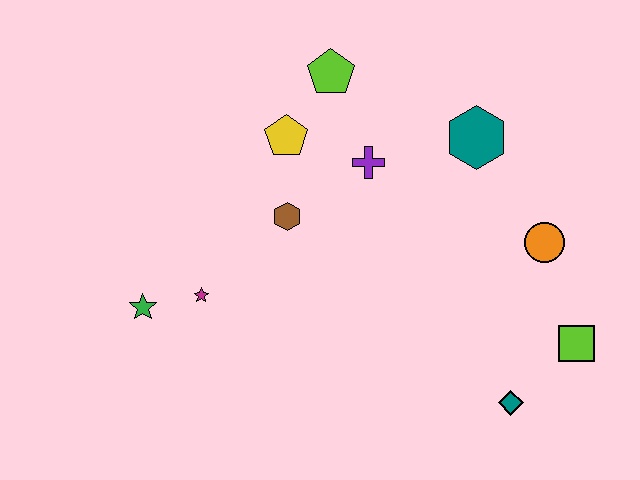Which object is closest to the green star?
The magenta star is closest to the green star.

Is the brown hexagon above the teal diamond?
Yes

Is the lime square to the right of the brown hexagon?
Yes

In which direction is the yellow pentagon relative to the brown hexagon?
The yellow pentagon is above the brown hexagon.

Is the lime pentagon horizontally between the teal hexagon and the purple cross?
No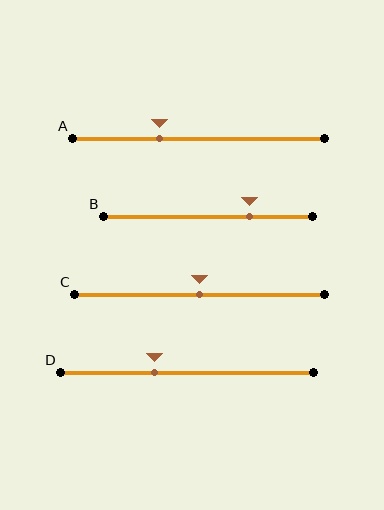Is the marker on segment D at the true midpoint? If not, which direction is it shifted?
No, the marker on segment D is shifted to the left by about 13% of the segment length.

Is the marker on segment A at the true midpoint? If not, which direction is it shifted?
No, the marker on segment A is shifted to the left by about 16% of the segment length.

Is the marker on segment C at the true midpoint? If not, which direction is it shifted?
Yes, the marker on segment C is at the true midpoint.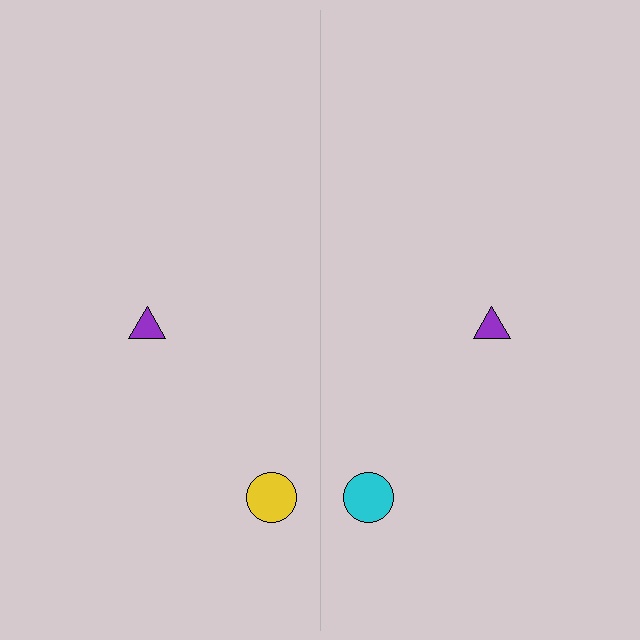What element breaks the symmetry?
The cyan circle on the right side breaks the symmetry — its mirror counterpart is yellow.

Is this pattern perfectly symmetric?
No, the pattern is not perfectly symmetric. The cyan circle on the right side breaks the symmetry — its mirror counterpart is yellow.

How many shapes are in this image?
There are 4 shapes in this image.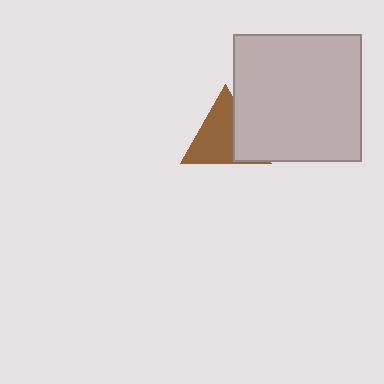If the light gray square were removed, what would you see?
You would see the complete brown triangle.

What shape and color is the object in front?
The object in front is a light gray square.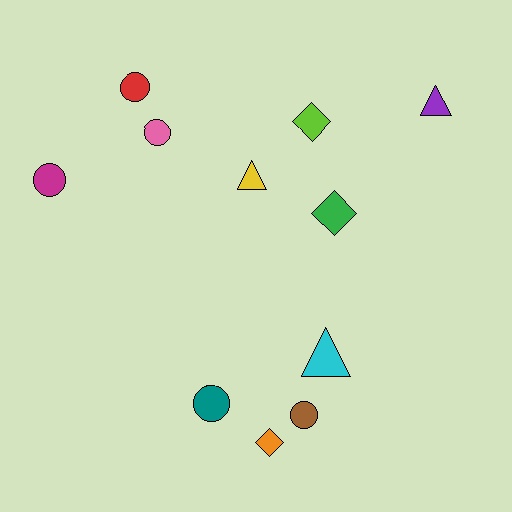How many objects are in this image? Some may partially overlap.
There are 11 objects.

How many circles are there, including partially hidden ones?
There are 5 circles.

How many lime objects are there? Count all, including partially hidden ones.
There is 1 lime object.